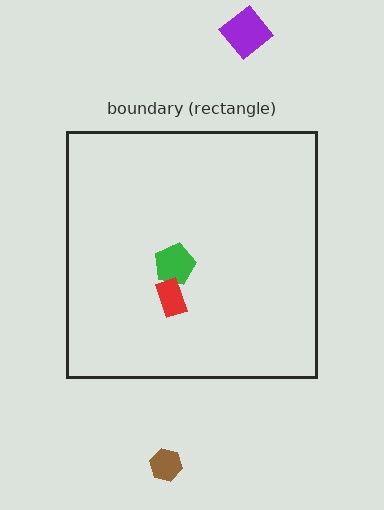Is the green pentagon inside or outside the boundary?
Inside.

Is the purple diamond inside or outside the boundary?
Outside.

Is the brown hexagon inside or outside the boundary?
Outside.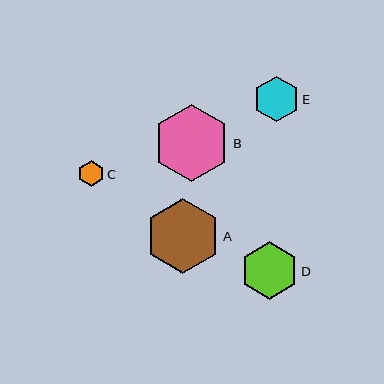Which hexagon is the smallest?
Hexagon C is the smallest with a size of approximately 26 pixels.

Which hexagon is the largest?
Hexagon B is the largest with a size of approximately 77 pixels.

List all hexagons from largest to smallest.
From largest to smallest: B, A, D, E, C.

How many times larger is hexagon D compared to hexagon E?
Hexagon D is approximately 1.3 times the size of hexagon E.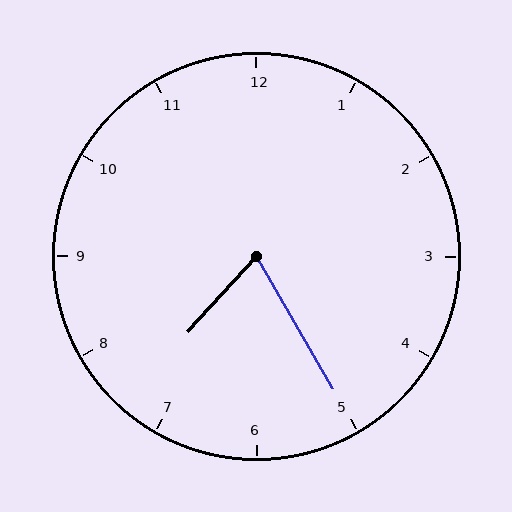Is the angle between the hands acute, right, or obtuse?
It is acute.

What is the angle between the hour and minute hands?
Approximately 72 degrees.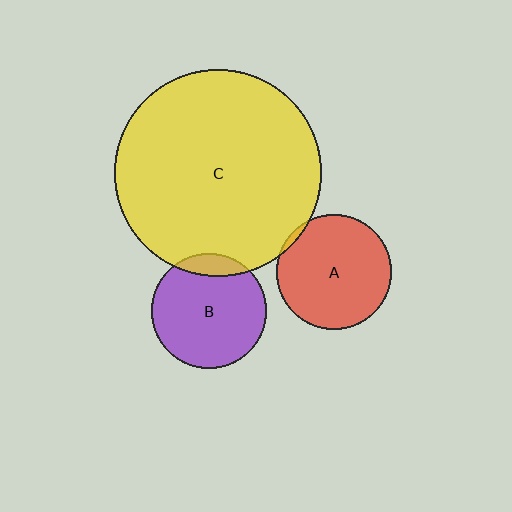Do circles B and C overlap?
Yes.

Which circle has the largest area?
Circle C (yellow).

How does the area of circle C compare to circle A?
Approximately 3.3 times.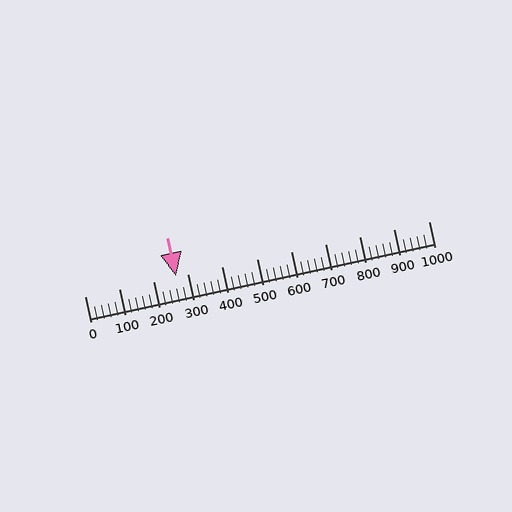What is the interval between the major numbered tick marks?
The major tick marks are spaced 100 units apart.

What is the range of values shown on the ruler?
The ruler shows values from 0 to 1000.